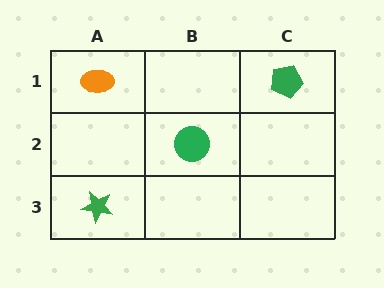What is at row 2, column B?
A green circle.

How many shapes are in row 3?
1 shape.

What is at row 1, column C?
A green pentagon.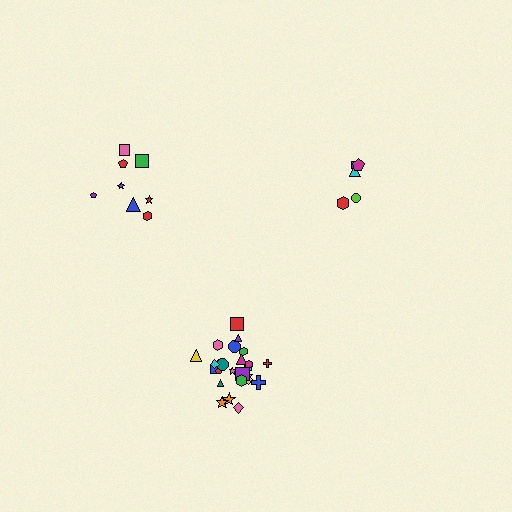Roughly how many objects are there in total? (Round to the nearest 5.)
Roughly 40 objects in total.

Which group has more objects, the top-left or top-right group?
The top-left group.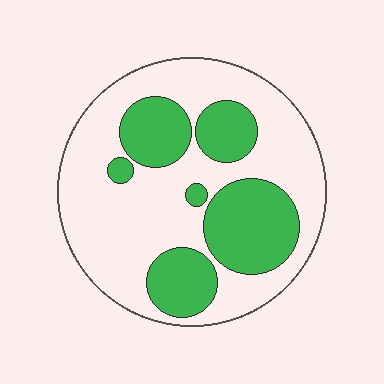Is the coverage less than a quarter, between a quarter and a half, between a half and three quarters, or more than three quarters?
Between a quarter and a half.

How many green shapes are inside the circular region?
6.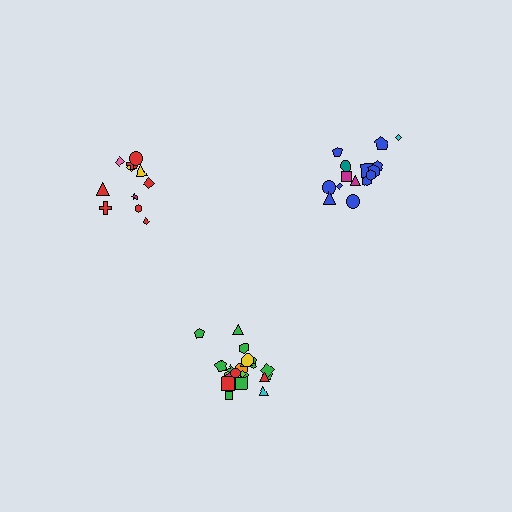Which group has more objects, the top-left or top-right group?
The top-right group.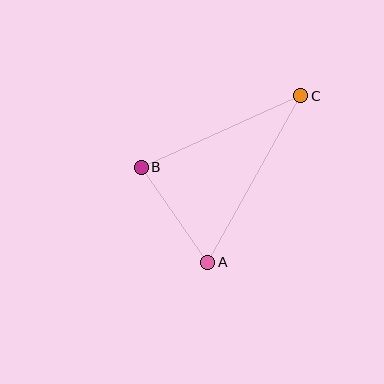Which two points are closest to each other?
Points A and B are closest to each other.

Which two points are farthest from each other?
Points A and C are farthest from each other.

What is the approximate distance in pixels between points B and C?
The distance between B and C is approximately 175 pixels.